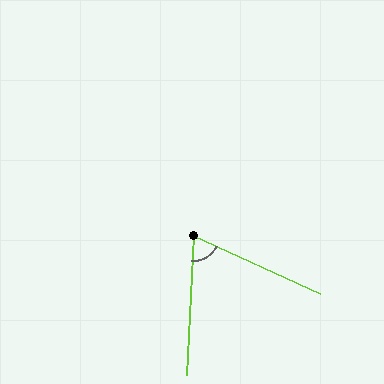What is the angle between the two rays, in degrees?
Approximately 68 degrees.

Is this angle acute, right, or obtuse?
It is acute.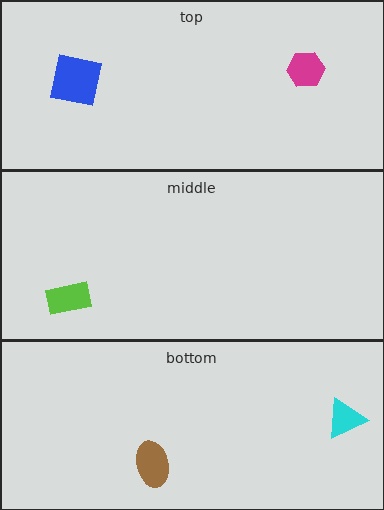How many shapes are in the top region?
2.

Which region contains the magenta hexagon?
The top region.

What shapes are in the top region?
The blue square, the magenta hexagon.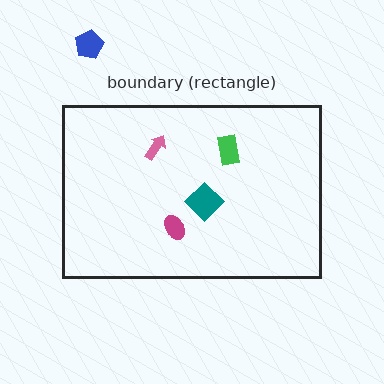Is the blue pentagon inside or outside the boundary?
Outside.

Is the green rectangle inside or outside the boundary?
Inside.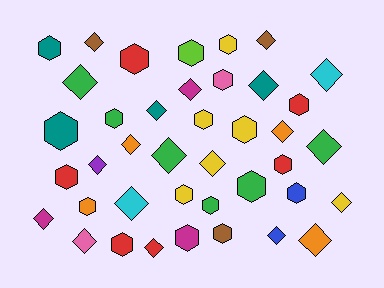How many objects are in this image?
There are 40 objects.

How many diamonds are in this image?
There are 20 diamonds.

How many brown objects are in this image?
There are 3 brown objects.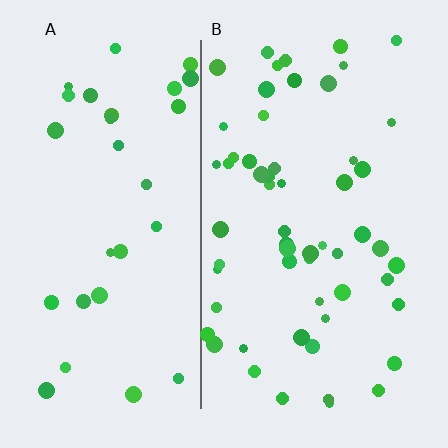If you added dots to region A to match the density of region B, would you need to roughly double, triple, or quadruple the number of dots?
Approximately double.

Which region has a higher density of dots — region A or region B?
B (the right).